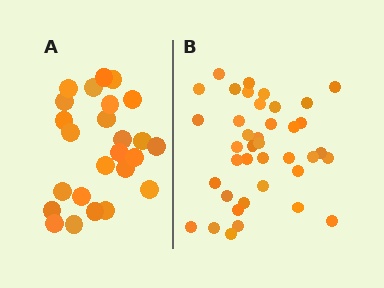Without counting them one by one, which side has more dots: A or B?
Region B (the right region) has more dots.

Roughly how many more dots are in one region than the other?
Region B has approximately 15 more dots than region A.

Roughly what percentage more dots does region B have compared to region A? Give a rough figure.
About 55% more.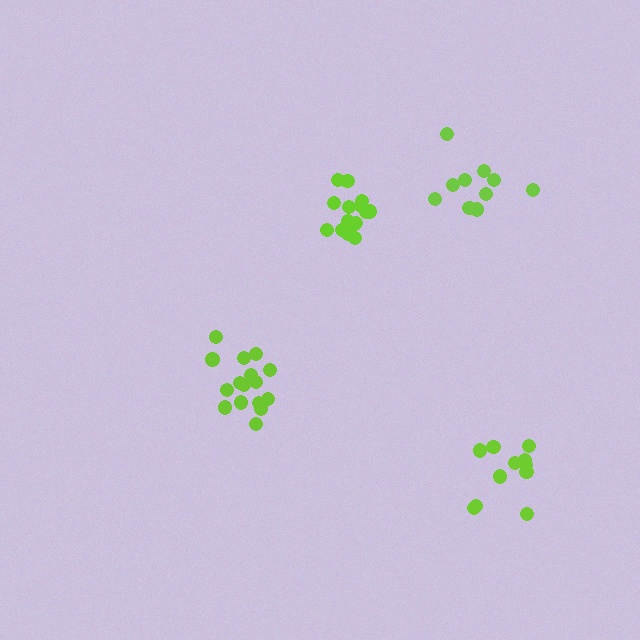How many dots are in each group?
Group 1: 10 dots, Group 2: 11 dots, Group 3: 16 dots, Group 4: 15 dots (52 total).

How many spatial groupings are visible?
There are 4 spatial groupings.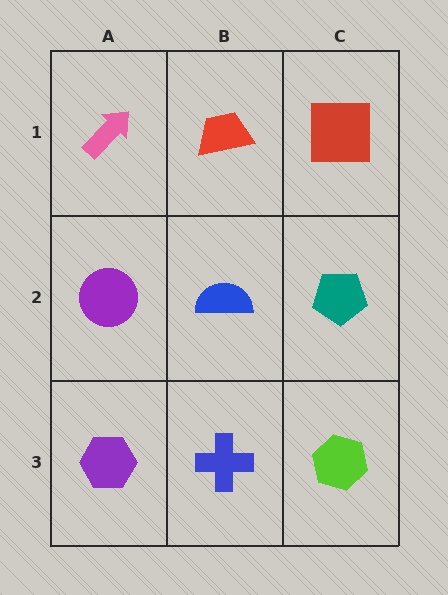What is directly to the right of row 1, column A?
A red trapezoid.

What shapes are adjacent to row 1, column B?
A blue semicircle (row 2, column B), a pink arrow (row 1, column A), a red square (row 1, column C).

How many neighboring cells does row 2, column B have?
4.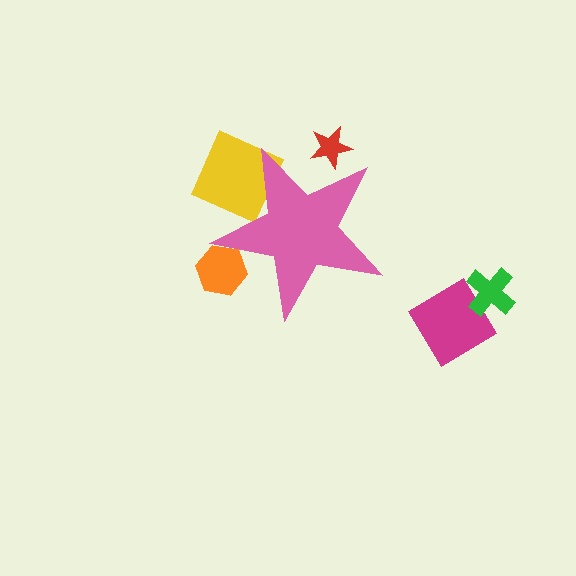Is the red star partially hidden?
Yes, the red star is partially hidden behind the pink star.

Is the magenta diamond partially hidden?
No, the magenta diamond is fully visible.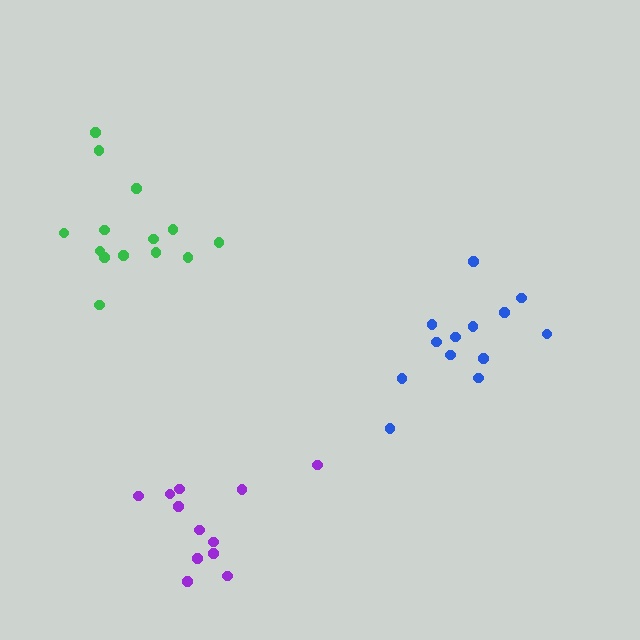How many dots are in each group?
Group 1: 13 dots, Group 2: 14 dots, Group 3: 12 dots (39 total).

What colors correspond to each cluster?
The clusters are colored: blue, green, purple.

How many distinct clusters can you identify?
There are 3 distinct clusters.